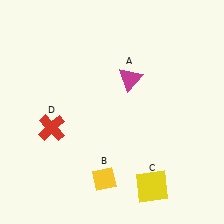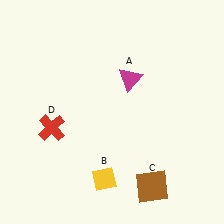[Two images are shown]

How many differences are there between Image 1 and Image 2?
There is 1 difference between the two images.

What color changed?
The square (C) changed from yellow in Image 1 to brown in Image 2.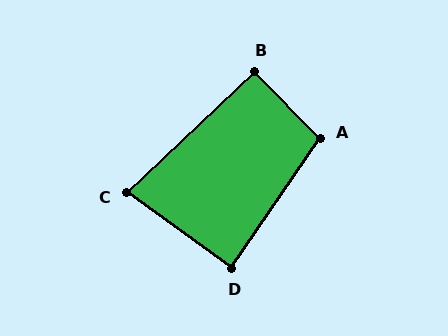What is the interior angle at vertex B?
Approximately 91 degrees (approximately right).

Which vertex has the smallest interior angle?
C, at approximately 79 degrees.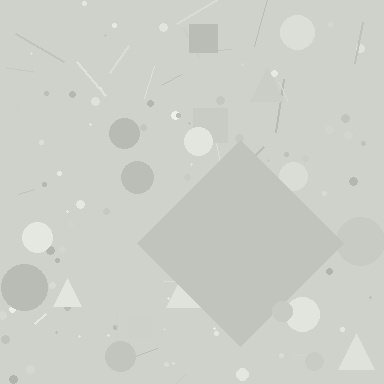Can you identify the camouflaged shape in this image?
The camouflaged shape is a diamond.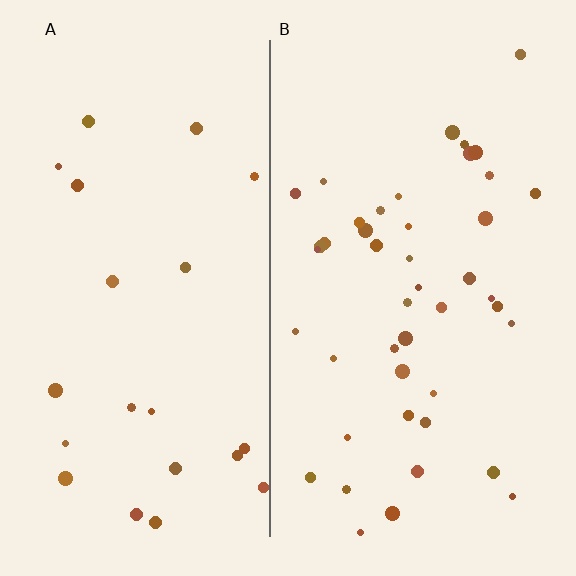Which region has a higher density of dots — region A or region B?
B (the right).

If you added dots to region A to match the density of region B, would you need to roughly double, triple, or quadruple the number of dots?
Approximately double.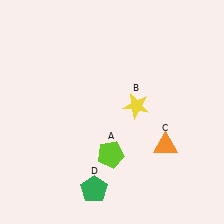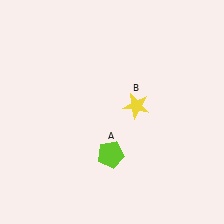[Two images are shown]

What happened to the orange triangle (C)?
The orange triangle (C) was removed in Image 2. It was in the bottom-right area of Image 1.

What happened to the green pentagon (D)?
The green pentagon (D) was removed in Image 2. It was in the bottom-left area of Image 1.